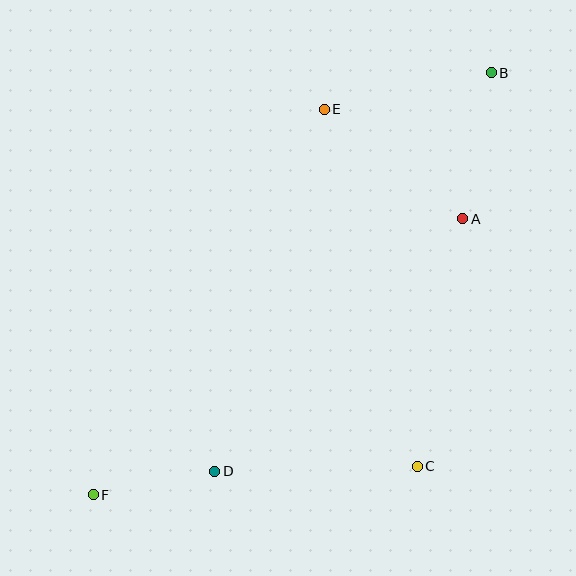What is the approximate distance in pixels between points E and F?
The distance between E and F is approximately 449 pixels.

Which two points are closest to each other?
Points D and F are closest to each other.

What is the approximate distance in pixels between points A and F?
The distance between A and F is approximately 461 pixels.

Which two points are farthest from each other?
Points B and F are farthest from each other.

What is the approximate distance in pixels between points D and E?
The distance between D and E is approximately 378 pixels.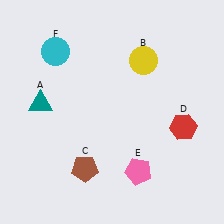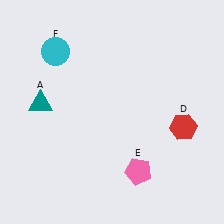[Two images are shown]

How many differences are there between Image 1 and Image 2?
There are 2 differences between the two images.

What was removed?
The yellow circle (B), the brown pentagon (C) were removed in Image 2.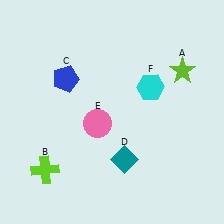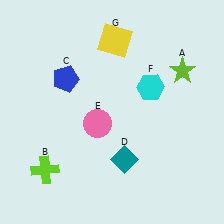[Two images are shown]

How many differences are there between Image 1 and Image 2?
There is 1 difference between the two images.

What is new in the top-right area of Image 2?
A yellow square (G) was added in the top-right area of Image 2.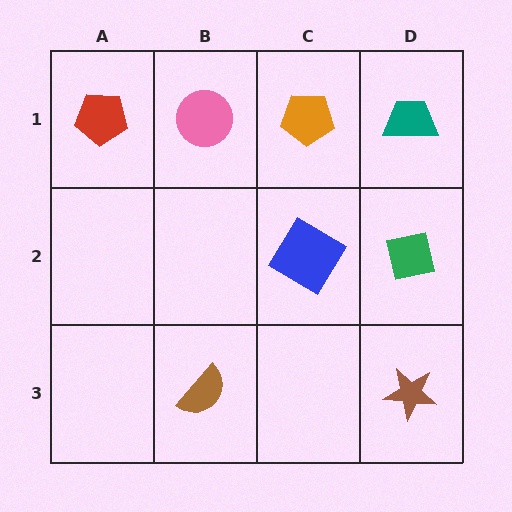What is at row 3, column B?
A brown semicircle.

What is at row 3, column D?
A brown star.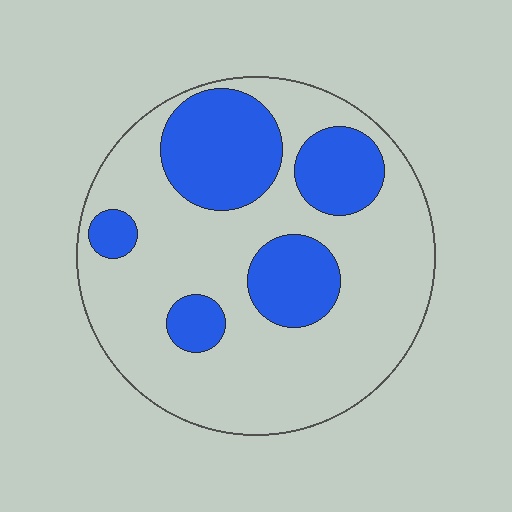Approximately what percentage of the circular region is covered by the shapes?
Approximately 30%.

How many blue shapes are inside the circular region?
5.